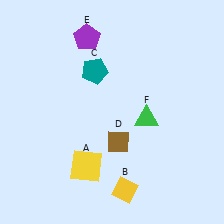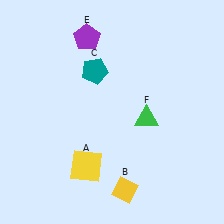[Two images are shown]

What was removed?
The brown diamond (D) was removed in Image 2.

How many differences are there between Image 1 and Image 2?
There is 1 difference between the two images.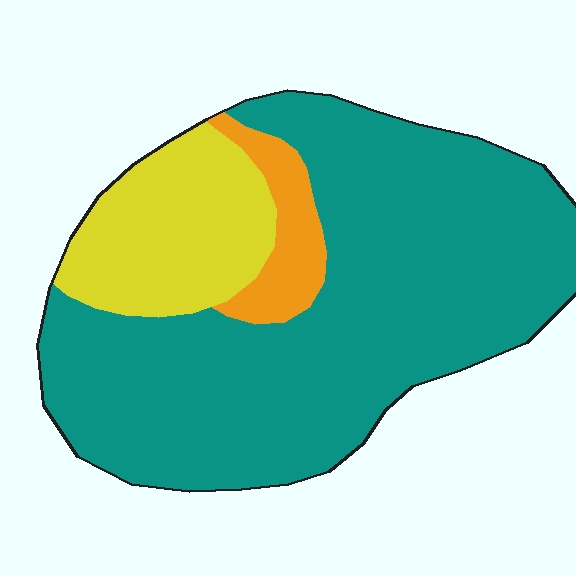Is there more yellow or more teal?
Teal.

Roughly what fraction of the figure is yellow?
Yellow takes up about one fifth (1/5) of the figure.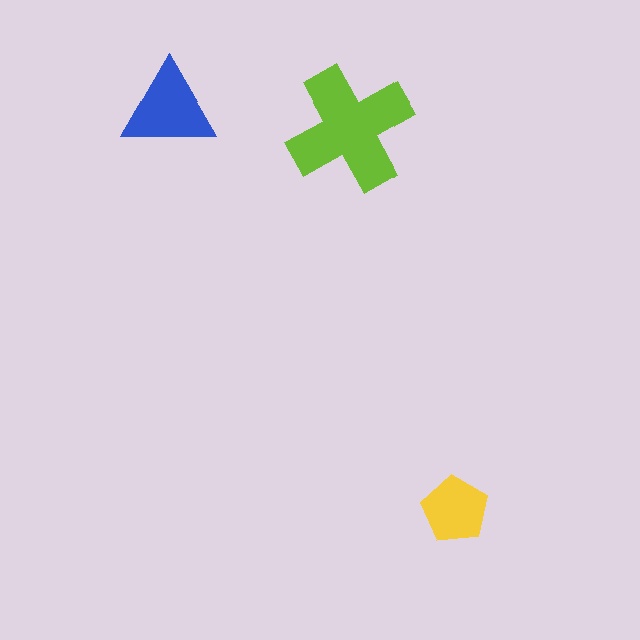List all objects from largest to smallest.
The lime cross, the blue triangle, the yellow pentagon.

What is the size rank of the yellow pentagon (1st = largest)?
3rd.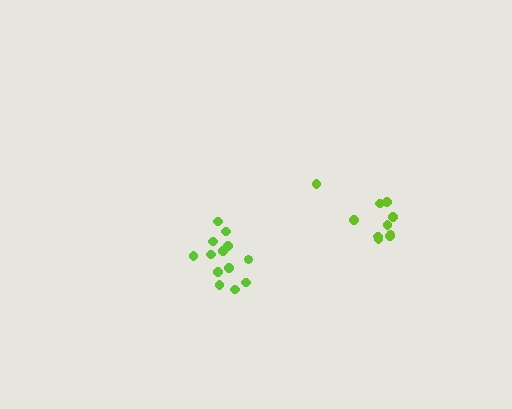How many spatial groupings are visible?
There are 2 spatial groupings.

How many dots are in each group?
Group 1: 14 dots, Group 2: 10 dots (24 total).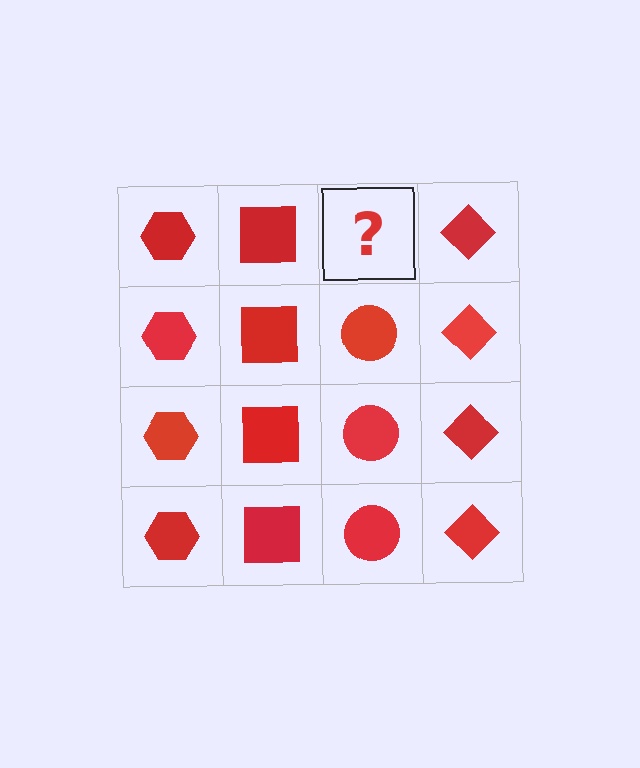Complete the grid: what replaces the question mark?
The question mark should be replaced with a red circle.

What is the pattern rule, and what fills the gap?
The rule is that each column has a consistent shape. The gap should be filled with a red circle.